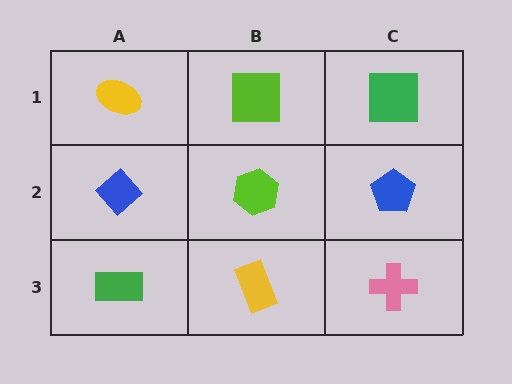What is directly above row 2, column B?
A lime square.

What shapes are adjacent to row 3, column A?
A blue diamond (row 2, column A), a yellow rectangle (row 3, column B).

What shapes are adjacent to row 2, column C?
A green square (row 1, column C), a pink cross (row 3, column C), a lime hexagon (row 2, column B).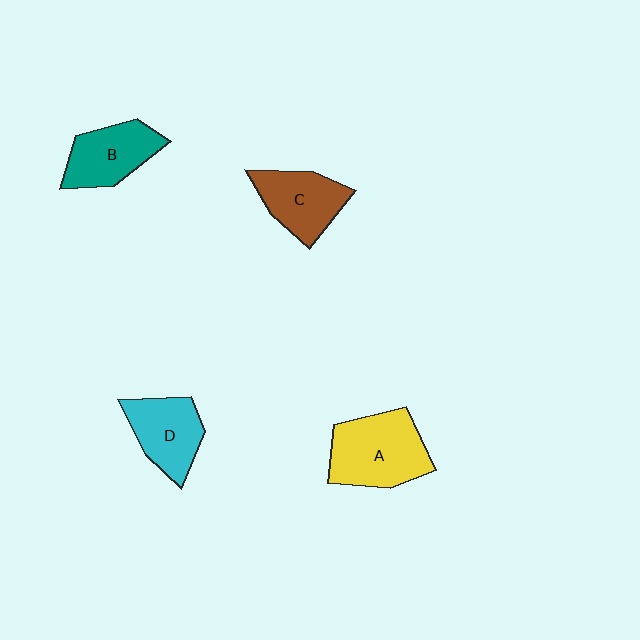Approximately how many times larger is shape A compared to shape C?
Approximately 1.3 times.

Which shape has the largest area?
Shape A (yellow).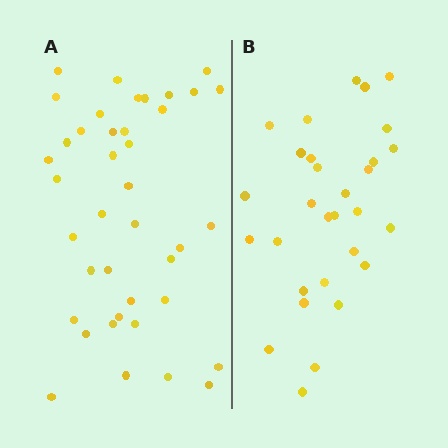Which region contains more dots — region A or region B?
Region A (the left region) has more dots.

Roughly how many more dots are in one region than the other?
Region A has roughly 10 or so more dots than region B.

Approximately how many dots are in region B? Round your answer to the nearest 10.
About 30 dots.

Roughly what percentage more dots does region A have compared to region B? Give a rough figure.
About 35% more.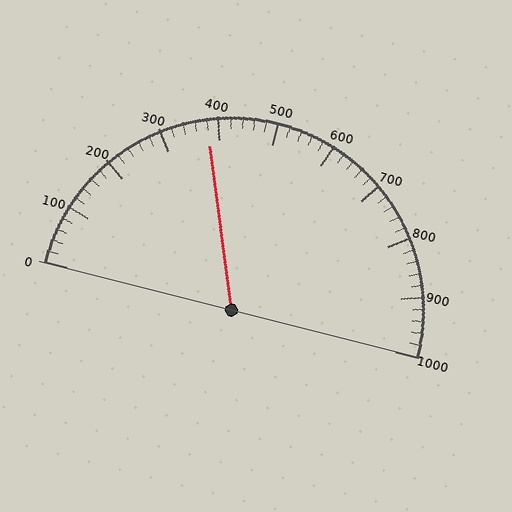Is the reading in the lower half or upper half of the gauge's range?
The reading is in the lower half of the range (0 to 1000).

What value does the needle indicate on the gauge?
The needle indicates approximately 380.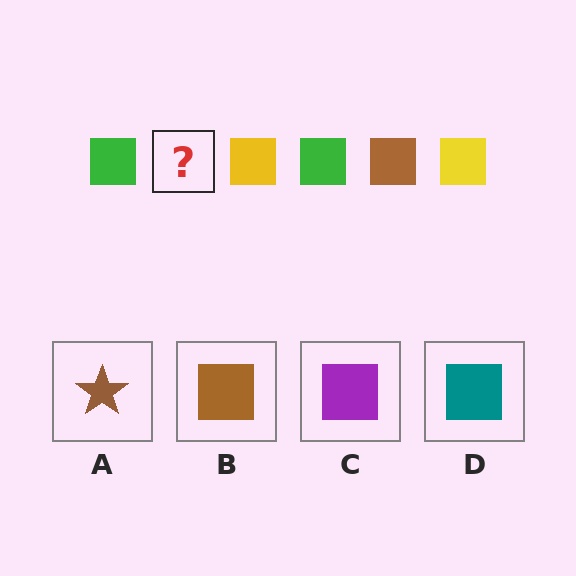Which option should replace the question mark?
Option B.